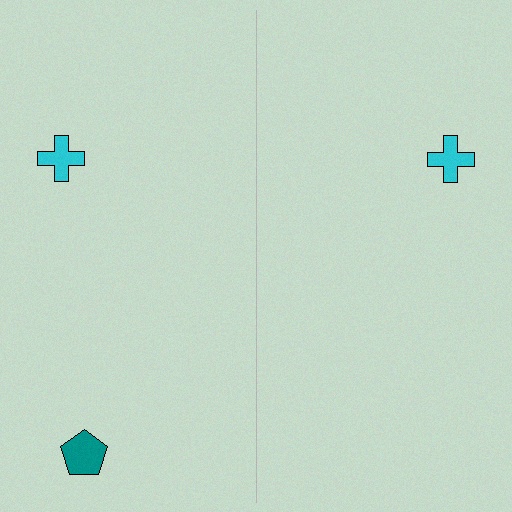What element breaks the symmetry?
A teal pentagon is missing from the right side.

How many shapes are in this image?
There are 3 shapes in this image.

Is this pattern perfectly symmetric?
No, the pattern is not perfectly symmetric. A teal pentagon is missing from the right side.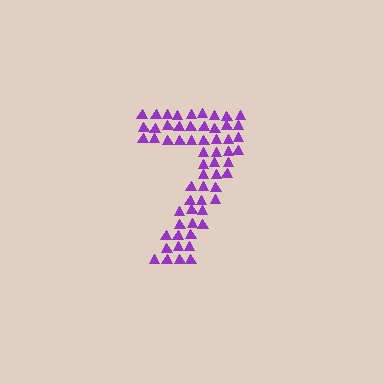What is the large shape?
The large shape is the digit 7.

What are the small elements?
The small elements are triangles.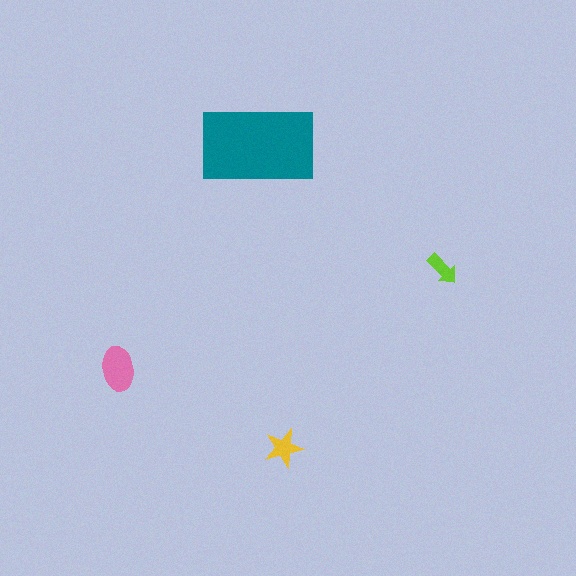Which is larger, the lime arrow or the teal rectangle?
The teal rectangle.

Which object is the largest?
The teal rectangle.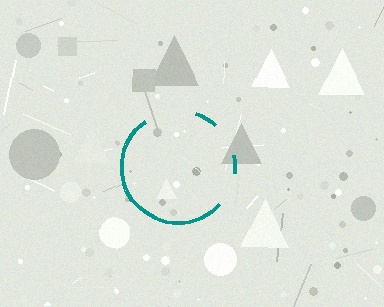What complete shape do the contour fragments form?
The contour fragments form a circle.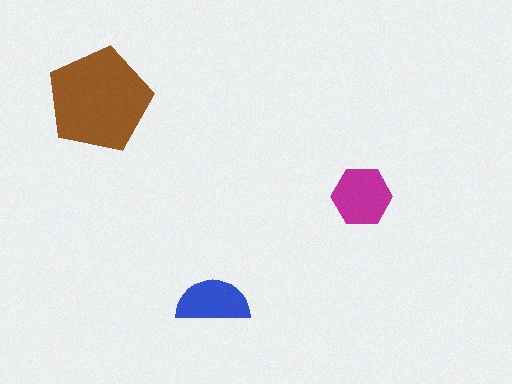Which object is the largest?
The brown pentagon.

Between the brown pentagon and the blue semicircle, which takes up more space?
The brown pentagon.